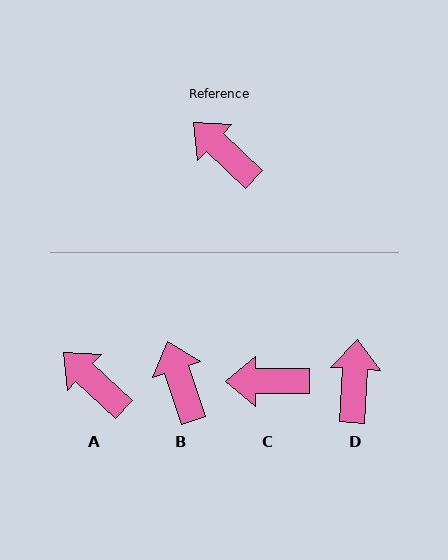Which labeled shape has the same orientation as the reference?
A.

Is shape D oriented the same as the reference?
No, it is off by about 51 degrees.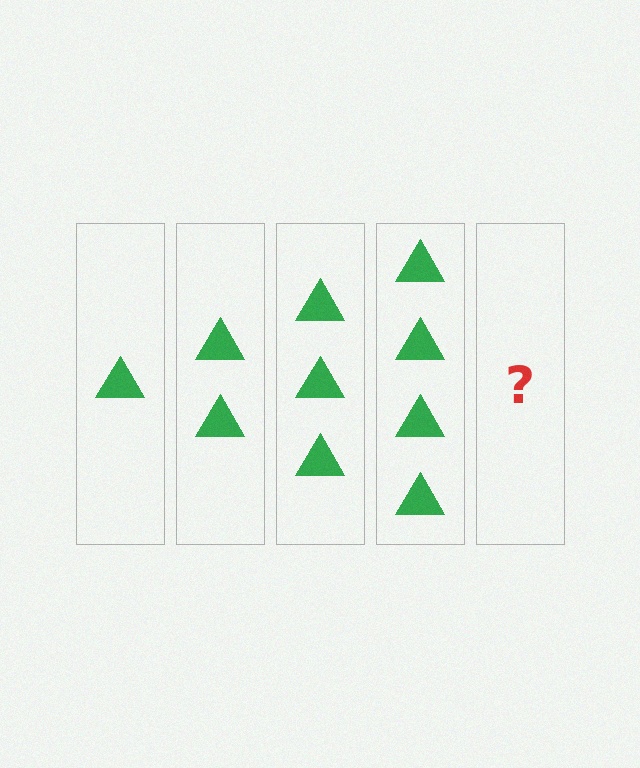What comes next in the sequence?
The next element should be 5 triangles.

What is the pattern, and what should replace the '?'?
The pattern is that each step adds one more triangle. The '?' should be 5 triangles.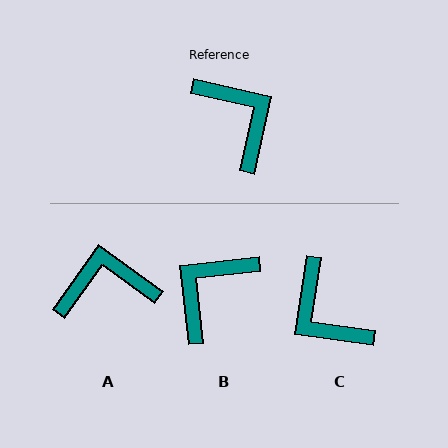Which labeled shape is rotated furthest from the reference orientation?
C, about 176 degrees away.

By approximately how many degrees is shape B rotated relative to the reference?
Approximately 109 degrees counter-clockwise.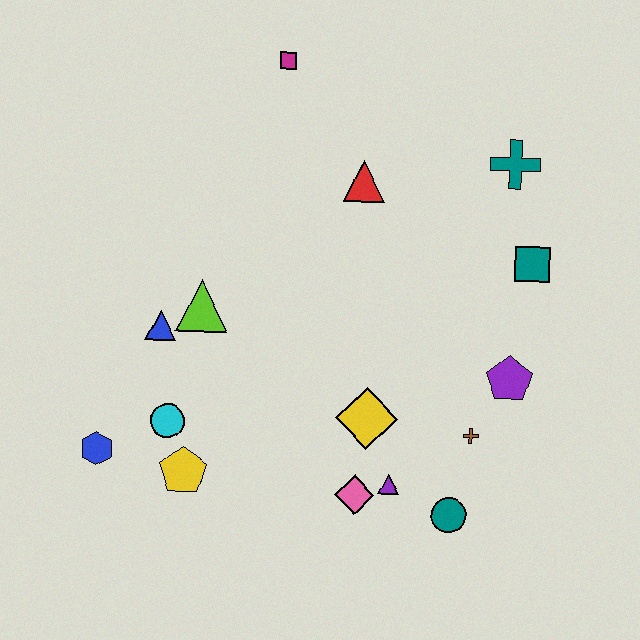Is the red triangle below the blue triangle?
No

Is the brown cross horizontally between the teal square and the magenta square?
Yes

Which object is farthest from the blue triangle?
The teal cross is farthest from the blue triangle.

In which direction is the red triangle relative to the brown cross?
The red triangle is above the brown cross.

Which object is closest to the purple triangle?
The pink diamond is closest to the purple triangle.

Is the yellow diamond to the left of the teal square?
Yes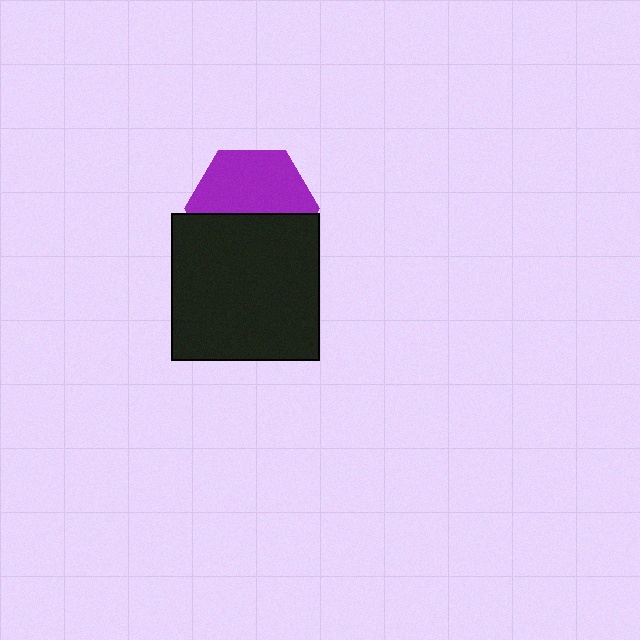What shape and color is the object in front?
The object in front is a black square.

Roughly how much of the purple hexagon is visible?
About half of it is visible (roughly 55%).